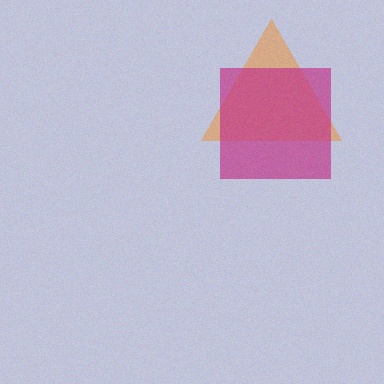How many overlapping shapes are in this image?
There are 2 overlapping shapes in the image.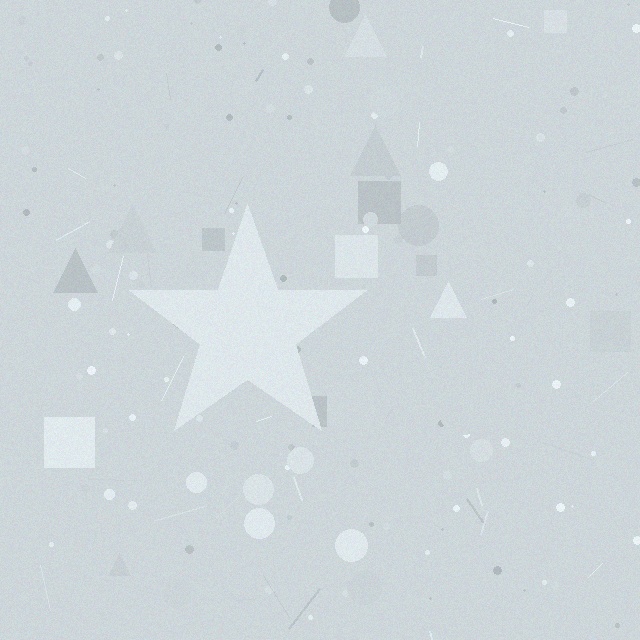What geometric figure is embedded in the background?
A star is embedded in the background.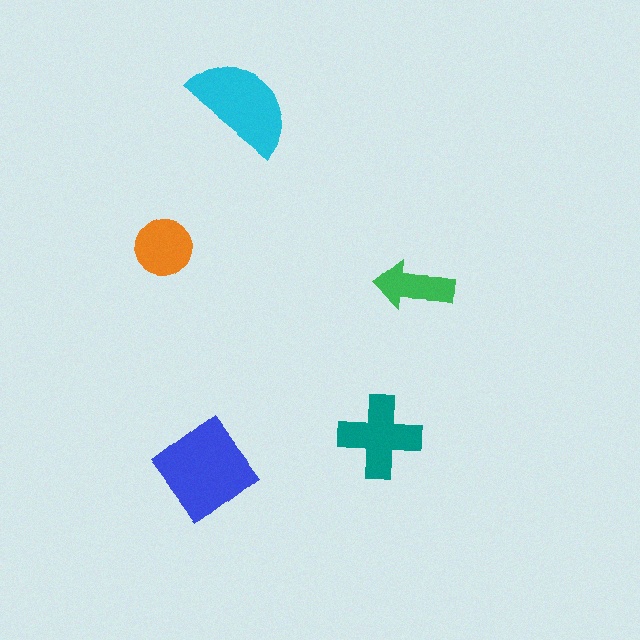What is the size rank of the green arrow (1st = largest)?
5th.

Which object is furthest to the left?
The orange circle is leftmost.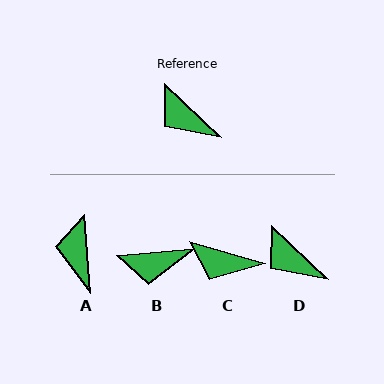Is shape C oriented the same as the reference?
No, it is off by about 28 degrees.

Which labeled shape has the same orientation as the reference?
D.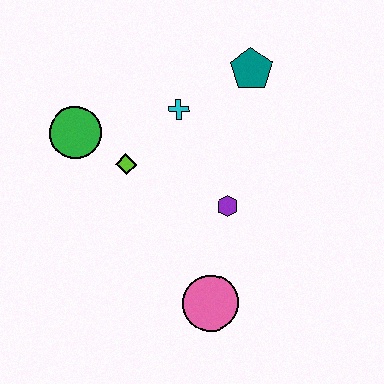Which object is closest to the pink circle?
The purple hexagon is closest to the pink circle.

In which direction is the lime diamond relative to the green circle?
The lime diamond is to the right of the green circle.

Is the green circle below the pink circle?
No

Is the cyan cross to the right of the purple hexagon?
No